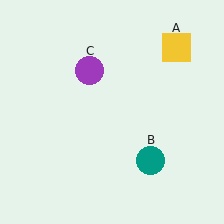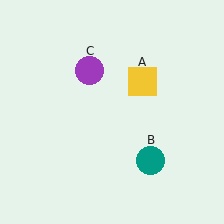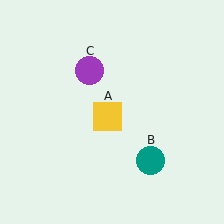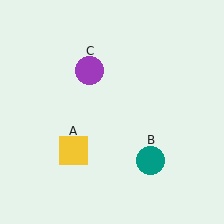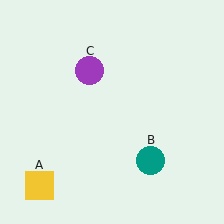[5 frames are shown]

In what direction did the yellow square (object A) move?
The yellow square (object A) moved down and to the left.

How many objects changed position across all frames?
1 object changed position: yellow square (object A).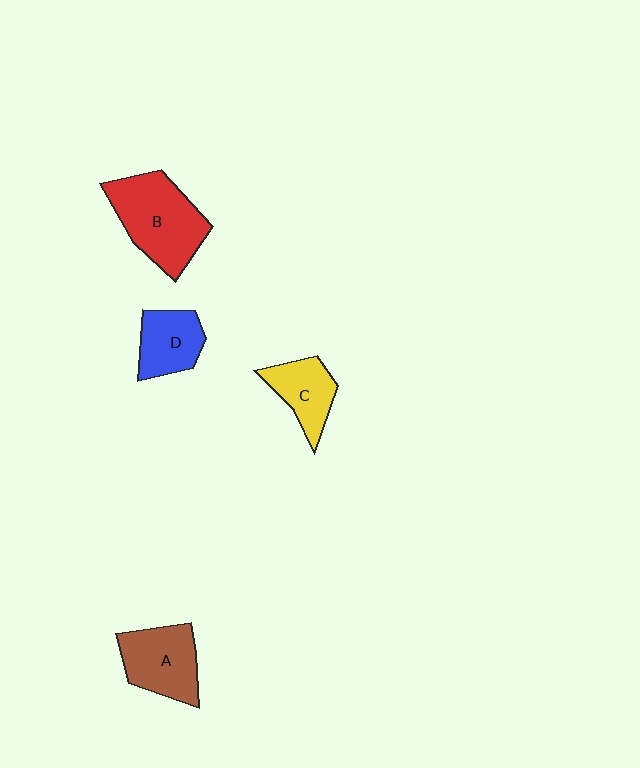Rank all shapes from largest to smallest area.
From largest to smallest: B (red), A (brown), D (blue), C (yellow).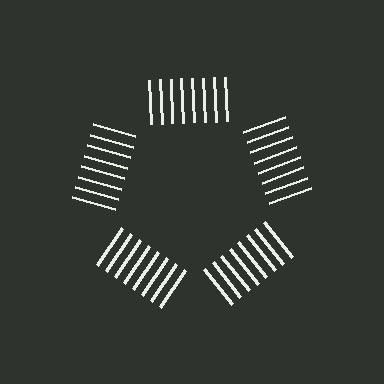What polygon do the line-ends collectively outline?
An illusory pentagon — the line segments terminate on its edges but no continuous stroke is drawn.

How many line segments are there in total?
40 — 8 along each of the 5 edges.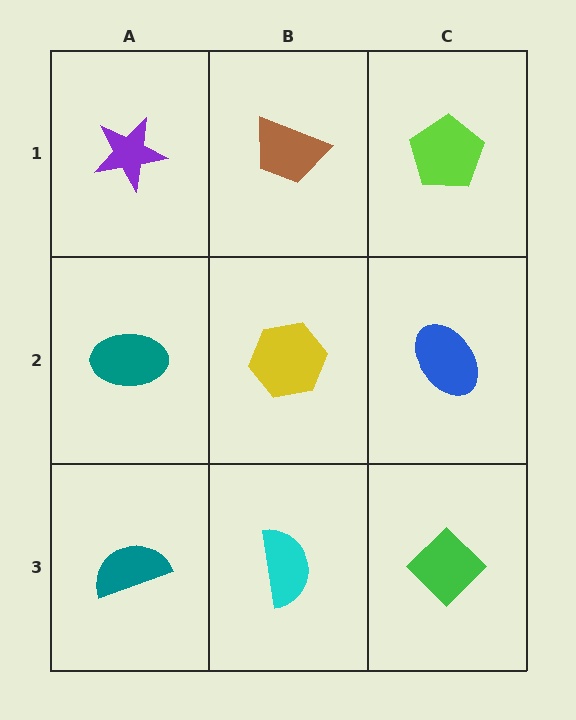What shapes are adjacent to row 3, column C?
A blue ellipse (row 2, column C), a cyan semicircle (row 3, column B).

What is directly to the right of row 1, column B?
A lime pentagon.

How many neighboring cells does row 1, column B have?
3.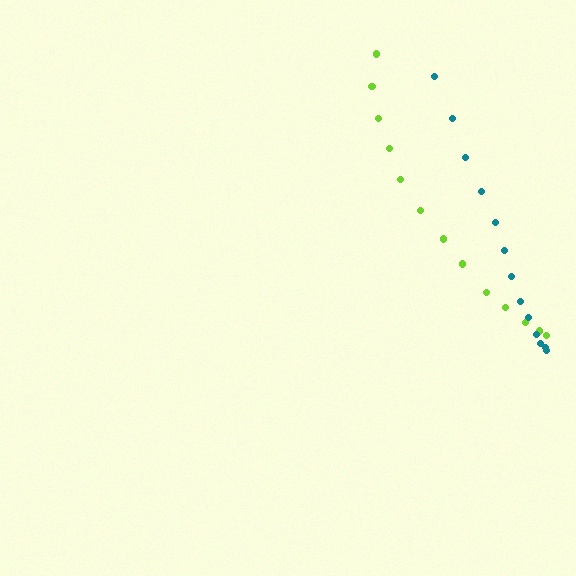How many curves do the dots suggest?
There are 2 distinct paths.